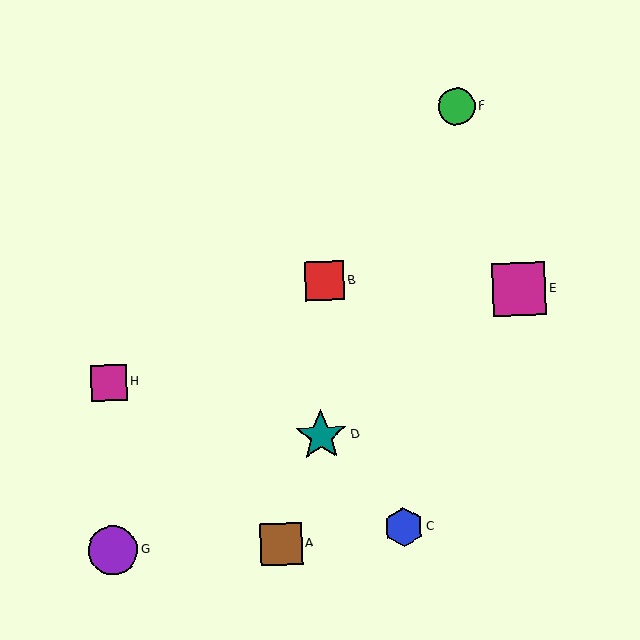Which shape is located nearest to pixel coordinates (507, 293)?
The magenta square (labeled E) at (519, 289) is nearest to that location.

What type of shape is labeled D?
Shape D is a teal star.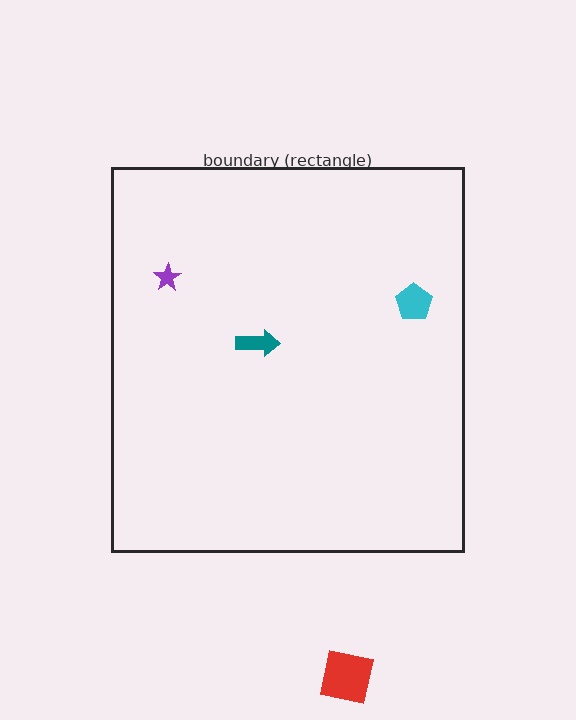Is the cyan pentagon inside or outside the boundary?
Inside.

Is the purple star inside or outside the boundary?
Inside.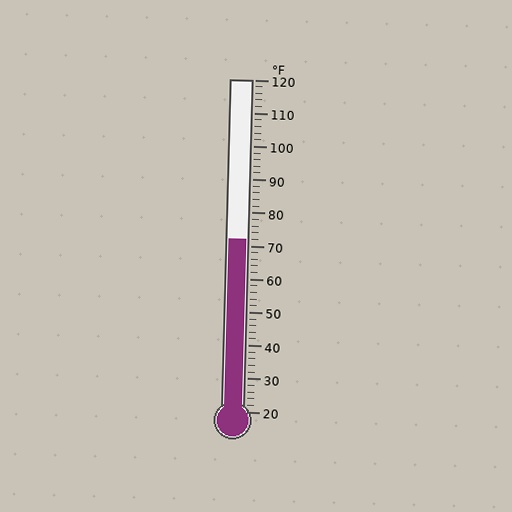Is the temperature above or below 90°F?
The temperature is below 90°F.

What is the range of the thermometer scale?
The thermometer scale ranges from 20°F to 120°F.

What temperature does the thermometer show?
The thermometer shows approximately 72°F.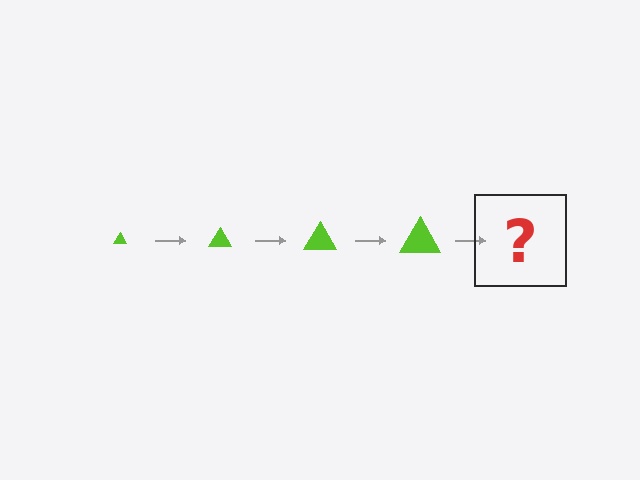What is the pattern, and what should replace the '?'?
The pattern is that the triangle gets progressively larger each step. The '?' should be a lime triangle, larger than the previous one.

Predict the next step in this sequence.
The next step is a lime triangle, larger than the previous one.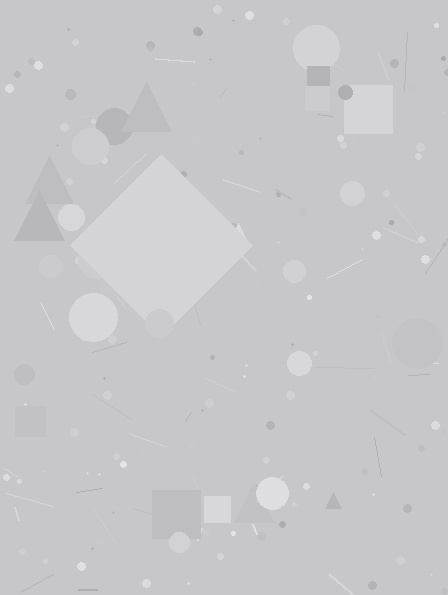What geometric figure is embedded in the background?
A diamond is embedded in the background.